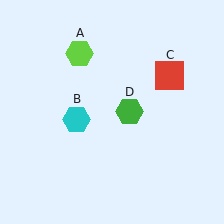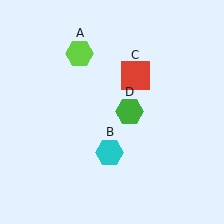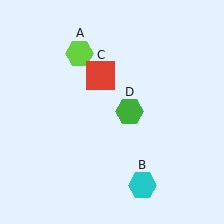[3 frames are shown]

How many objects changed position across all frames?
2 objects changed position: cyan hexagon (object B), red square (object C).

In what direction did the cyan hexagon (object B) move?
The cyan hexagon (object B) moved down and to the right.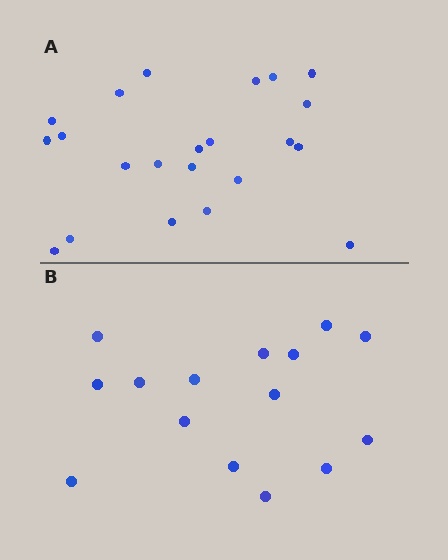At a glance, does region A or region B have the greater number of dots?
Region A (the top region) has more dots.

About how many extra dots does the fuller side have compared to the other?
Region A has roughly 8 or so more dots than region B.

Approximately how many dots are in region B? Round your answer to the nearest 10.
About 20 dots. (The exact count is 15, which rounds to 20.)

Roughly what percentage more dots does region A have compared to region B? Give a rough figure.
About 45% more.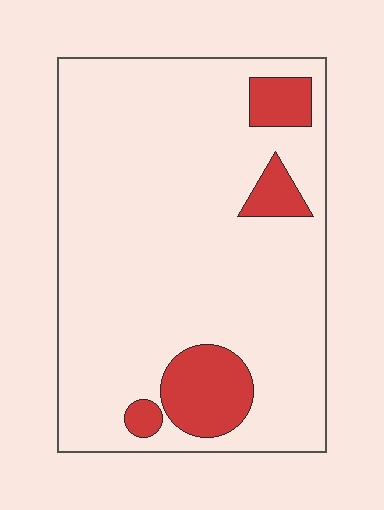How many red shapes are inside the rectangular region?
4.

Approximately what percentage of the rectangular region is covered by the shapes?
Approximately 15%.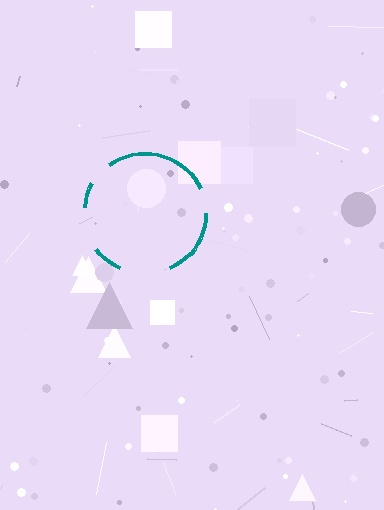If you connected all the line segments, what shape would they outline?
They would outline a circle.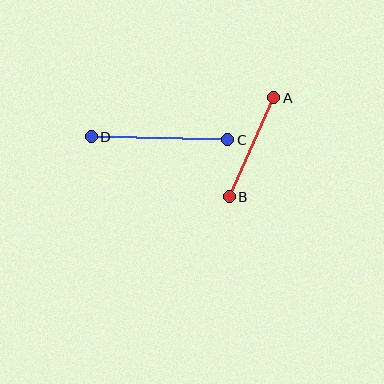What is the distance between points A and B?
The distance is approximately 109 pixels.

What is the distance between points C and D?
The distance is approximately 136 pixels.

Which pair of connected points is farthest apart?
Points C and D are farthest apart.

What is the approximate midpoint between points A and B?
The midpoint is at approximately (252, 147) pixels.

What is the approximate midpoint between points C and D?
The midpoint is at approximately (160, 138) pixels.